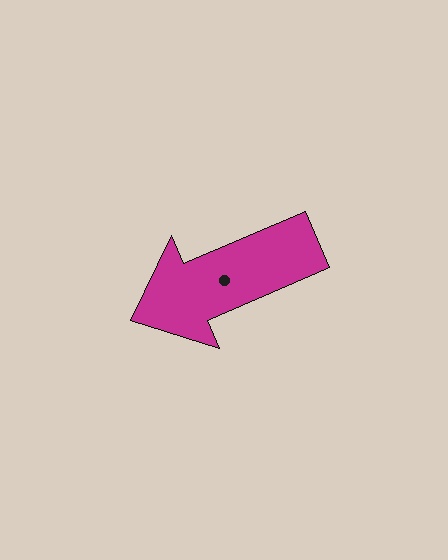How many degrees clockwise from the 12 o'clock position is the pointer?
Approximately 247 degrees.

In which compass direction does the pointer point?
Southwest.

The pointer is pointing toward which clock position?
Roughly 8 o'clock.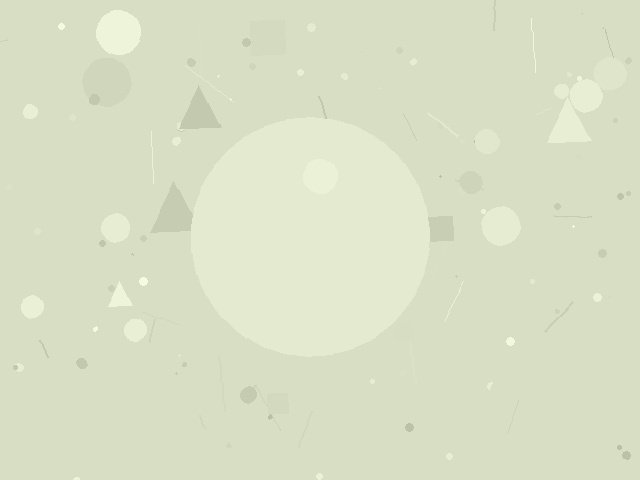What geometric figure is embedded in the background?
A circle is embedded in the background.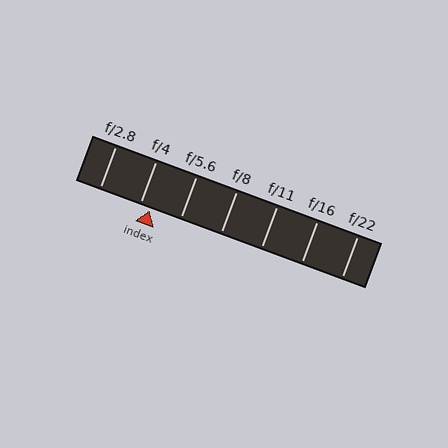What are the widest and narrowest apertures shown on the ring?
The widest aperture shown is f/2.8 and the narrowest is f/22.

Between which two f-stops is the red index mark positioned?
The index mark is between f/4 and f/5.6.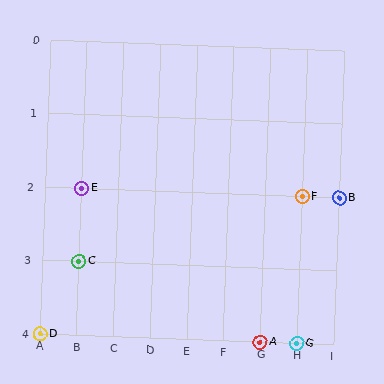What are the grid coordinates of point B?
Point B is at grid coordinates (I, 2).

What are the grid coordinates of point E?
Point E is at grid coordinates (B, 2).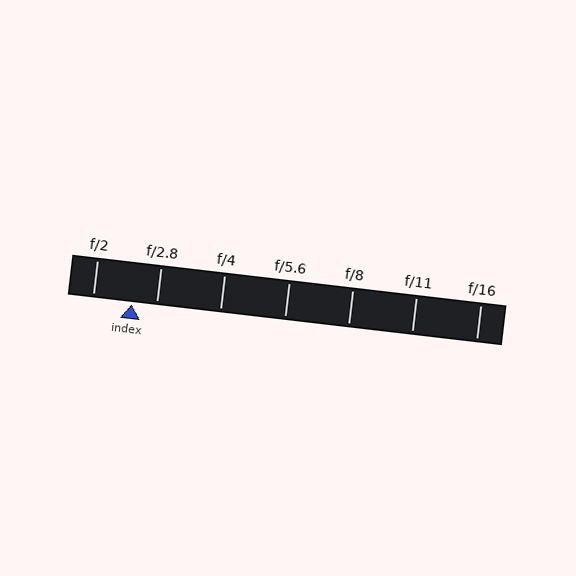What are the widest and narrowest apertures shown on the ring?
The widest aperture shown is f/2 and the narrowest is f/16.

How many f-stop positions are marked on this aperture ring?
There are 7 f-stop positions marked.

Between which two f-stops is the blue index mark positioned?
The index mark is between f/2 and f/2.8.